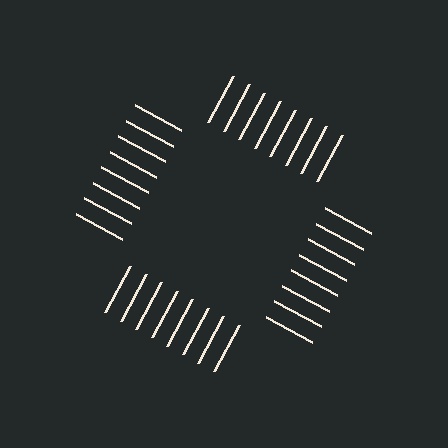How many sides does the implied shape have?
4 sides — the line-ends trace a square.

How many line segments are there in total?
32 — 8 along each of the 4 edges.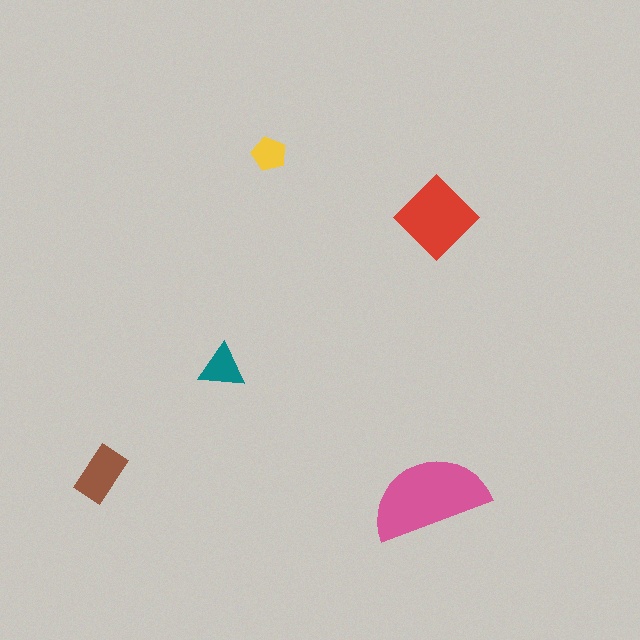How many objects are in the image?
There are 5 objects in the image.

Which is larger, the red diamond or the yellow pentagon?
The red diamond.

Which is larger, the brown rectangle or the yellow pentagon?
The brown rectangle.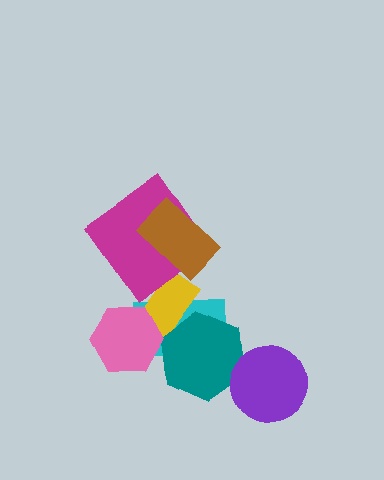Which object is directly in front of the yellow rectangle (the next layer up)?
The teal hexagon is directly in front of the yellow rectangle.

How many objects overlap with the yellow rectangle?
3 objects overlap with the yellow rectangle.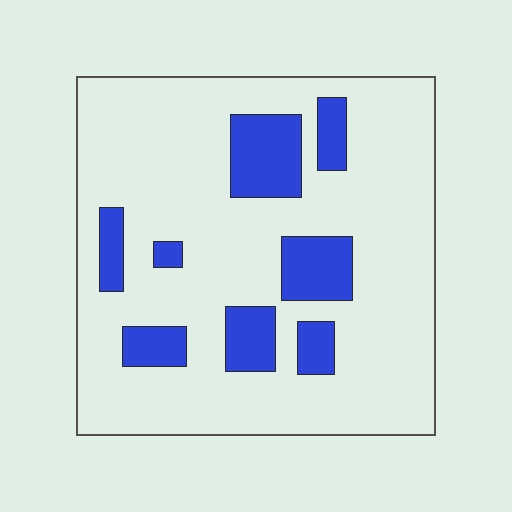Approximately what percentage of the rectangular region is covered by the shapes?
Approximately 20%.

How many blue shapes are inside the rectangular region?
8.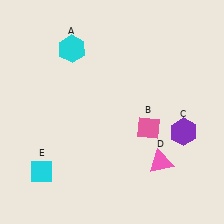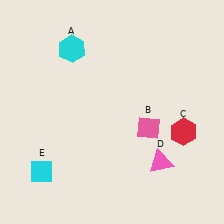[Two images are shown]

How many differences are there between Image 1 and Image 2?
There is 1 difference between the two images.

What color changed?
The hexagon (C) changed from purple in Image 1 to red in Image 2.